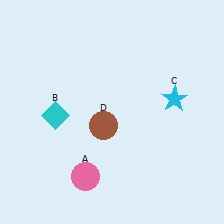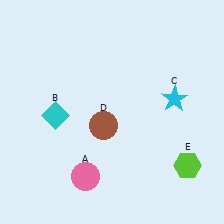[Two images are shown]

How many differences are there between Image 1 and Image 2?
There is 1 difference between the two images.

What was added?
A lime hexagon (E) was added in Image 2.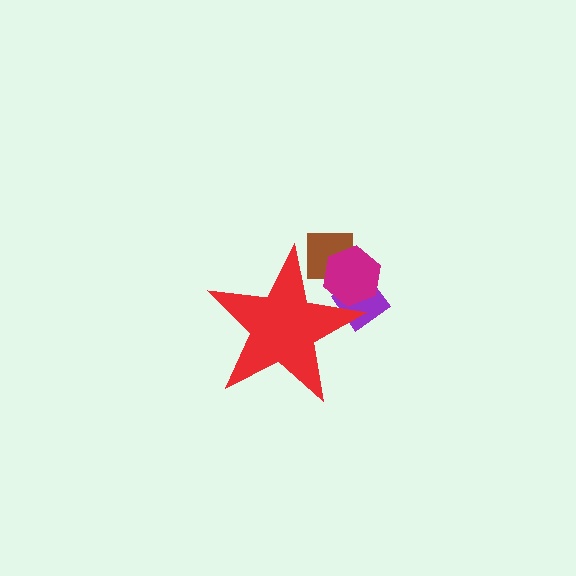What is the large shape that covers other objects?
A red star.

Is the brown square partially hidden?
Yes, the brown square is partially hidden behind the red star.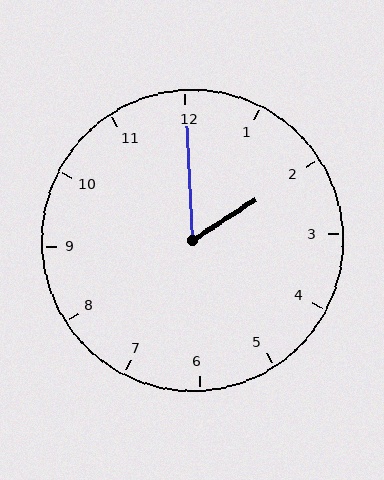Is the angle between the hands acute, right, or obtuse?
It is acute.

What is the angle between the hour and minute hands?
Approximately 60 degrees.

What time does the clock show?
2:00.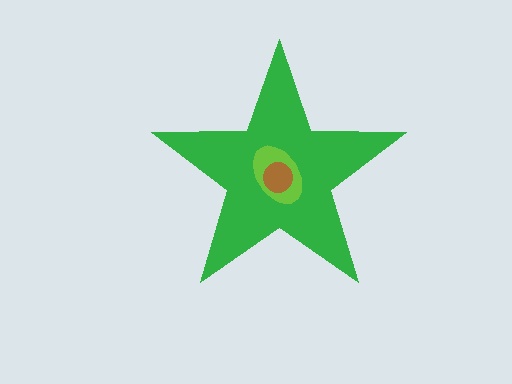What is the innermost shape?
The brown circle.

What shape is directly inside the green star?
The lime ellipse.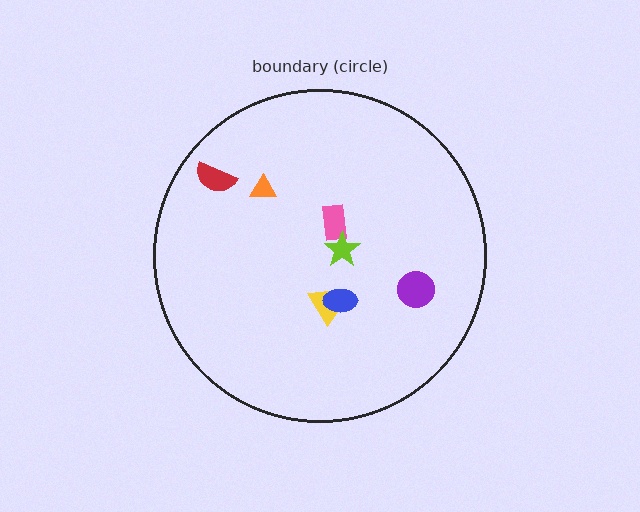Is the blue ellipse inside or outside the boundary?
Inside.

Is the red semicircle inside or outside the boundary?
Inside.